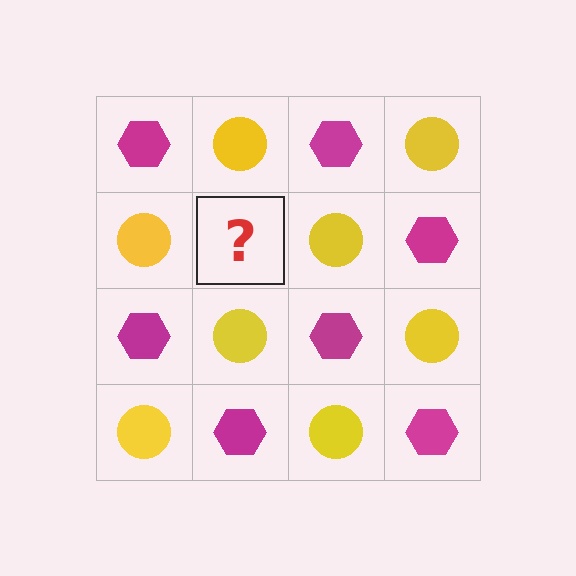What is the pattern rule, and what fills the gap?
The rule is that it alternates magenta hexagon and yellow circle in a checkerboard pattern. The gap should be filled with a magenta hexagon.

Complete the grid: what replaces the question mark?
The question mark should be replaced with a magenta hexagon.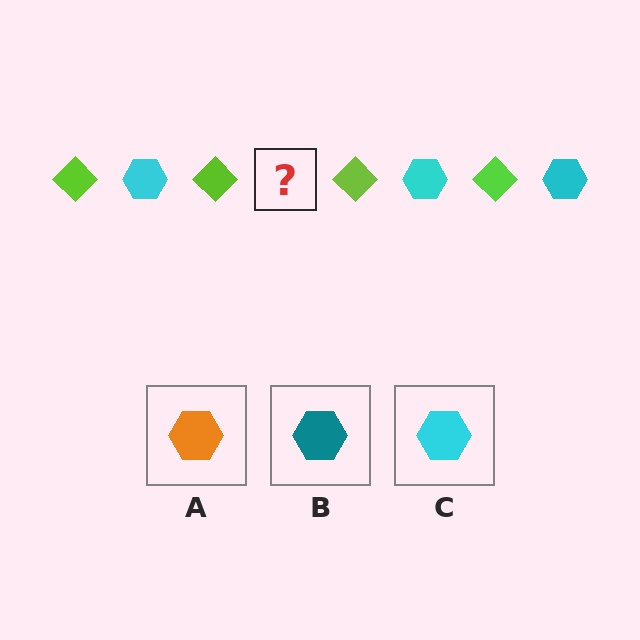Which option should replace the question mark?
Option C.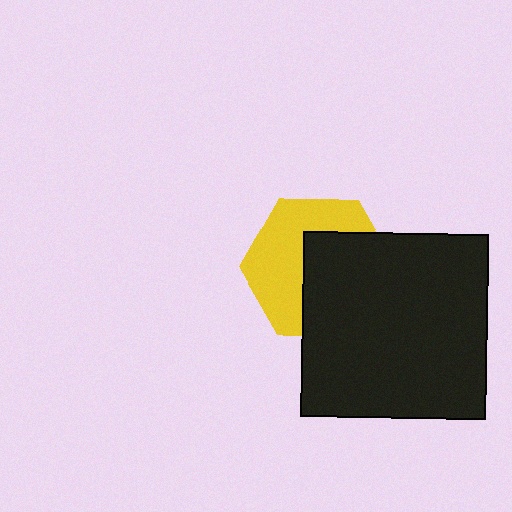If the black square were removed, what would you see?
You would see the complete yellow hexagon.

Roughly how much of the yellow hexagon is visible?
About half of it is visible (roughly 50%).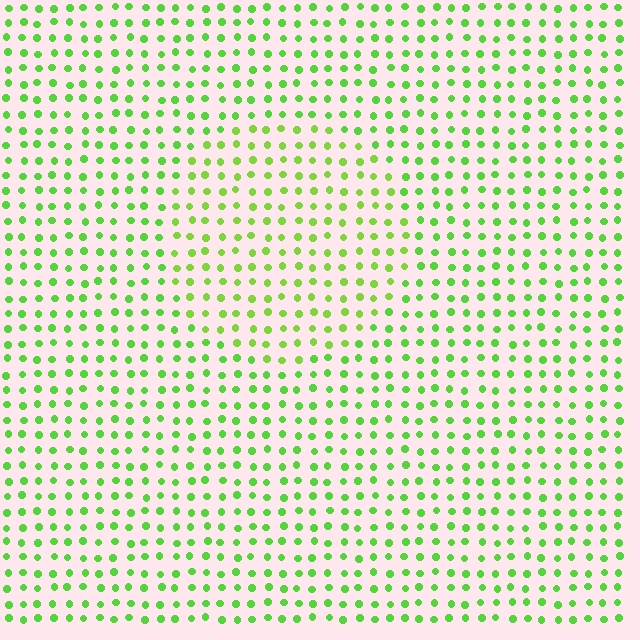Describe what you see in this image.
The image is filled with small lime elements in a uniform arrangement. A circle-shaped region is visible where the elements are tinted to a slightly different hue, forming a subtle color boundary.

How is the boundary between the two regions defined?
The boundary is defined purely by a slight shift in hue (about 17 degrees). Spacing, size, and orientation are identical on both sides.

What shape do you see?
I see a circle.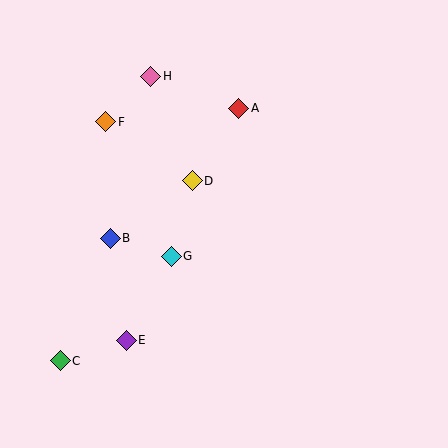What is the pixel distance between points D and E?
The distance between D and E is 173 pixels.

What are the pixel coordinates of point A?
Point A is at (239, 108).